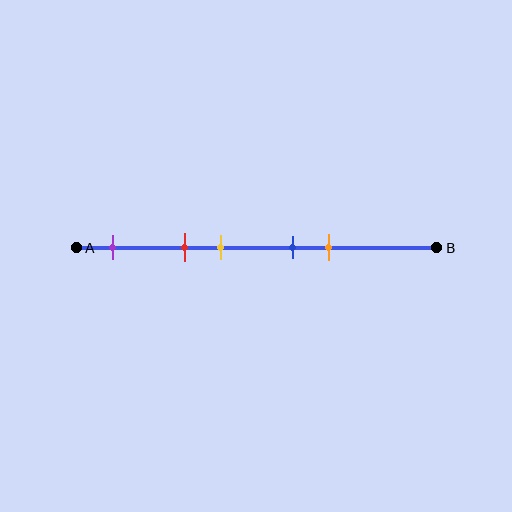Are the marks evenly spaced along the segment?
No, the marks are not evenly spaced.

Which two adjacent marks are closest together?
The blue and orange marks are the closest adjacent pair.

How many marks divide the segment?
There are 5 marks dividing the segment.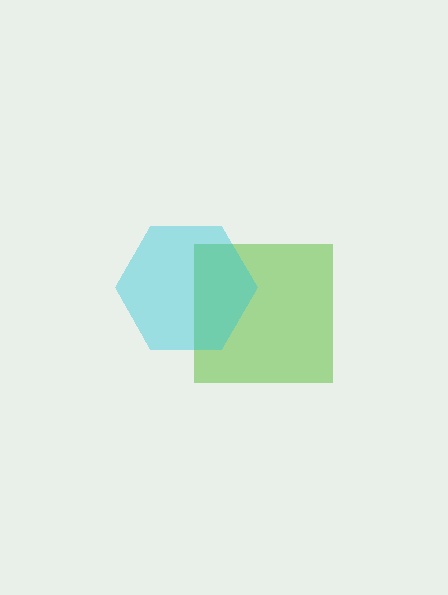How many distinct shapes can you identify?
There are 2 distinct shapes: a lime square, a cyan hexagon.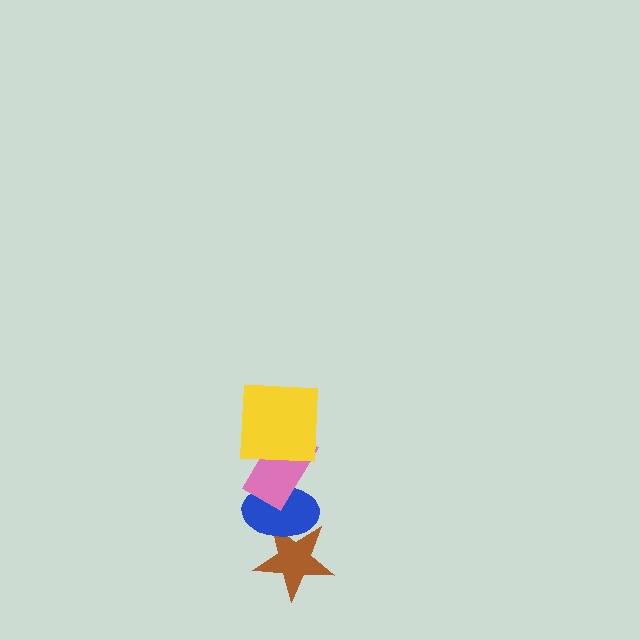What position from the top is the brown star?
The brown star is 4th from the top.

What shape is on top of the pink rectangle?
The yellow square is on top of the pink rectangle.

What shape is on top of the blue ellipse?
The pink rectangle is on top of the blue ellipse.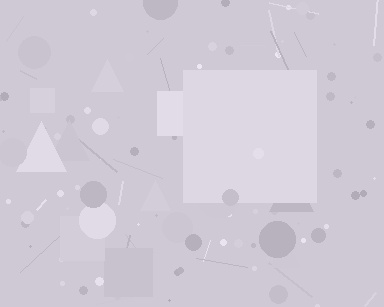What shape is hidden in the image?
A square is hidden in the image.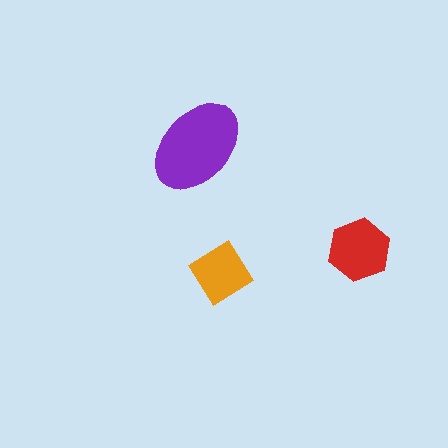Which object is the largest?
The purple ellipse.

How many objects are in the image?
There are 3 objects in the image.